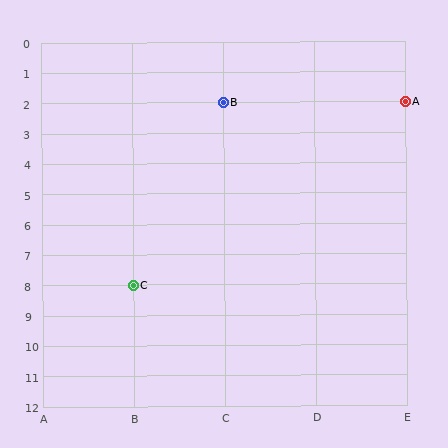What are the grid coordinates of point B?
Point B is at grid coordinates (C, 2).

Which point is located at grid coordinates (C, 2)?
Point B is at (C, 2).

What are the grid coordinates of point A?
Point A is at grid coordinates (E, 2).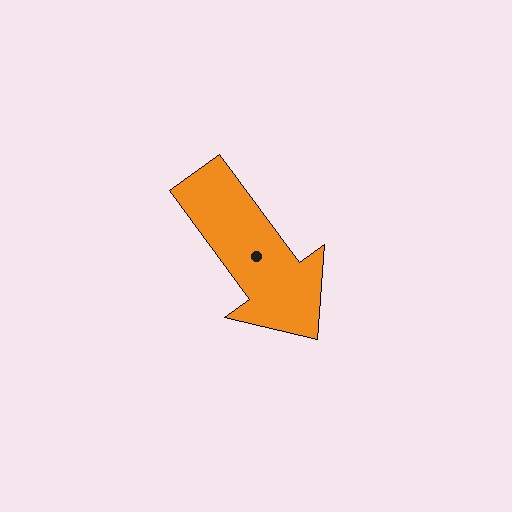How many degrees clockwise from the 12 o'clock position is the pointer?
Approximately 144 degrees.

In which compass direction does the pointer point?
Southeast.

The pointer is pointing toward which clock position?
Roughly 5 o'clock.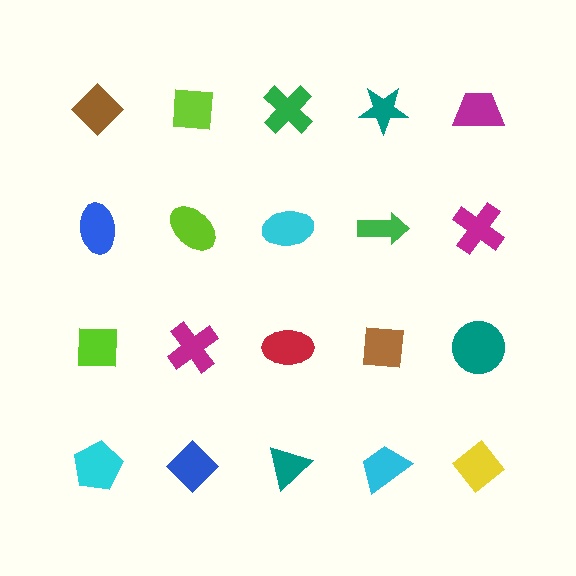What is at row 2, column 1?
A blue ellipse.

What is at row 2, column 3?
A cyan ellipse.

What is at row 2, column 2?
A lime ellipse.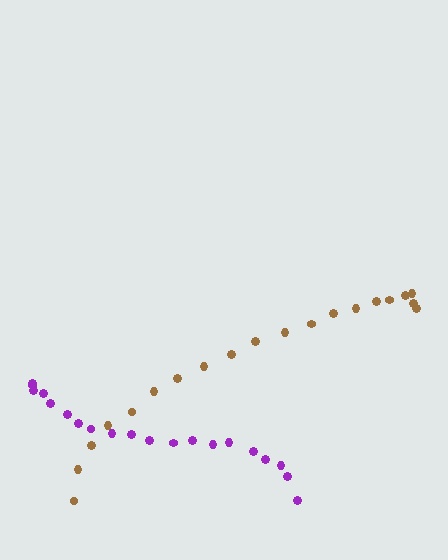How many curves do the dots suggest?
There are 2 distinct paths.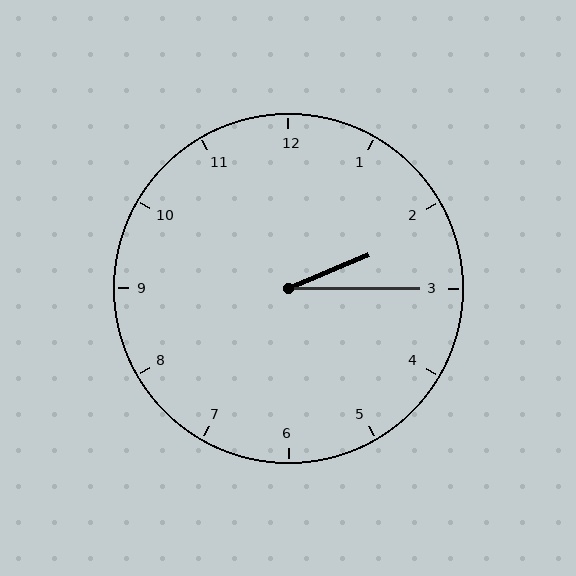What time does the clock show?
2:15.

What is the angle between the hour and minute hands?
Approximately 22 degrees.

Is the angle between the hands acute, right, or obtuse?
It is acute.